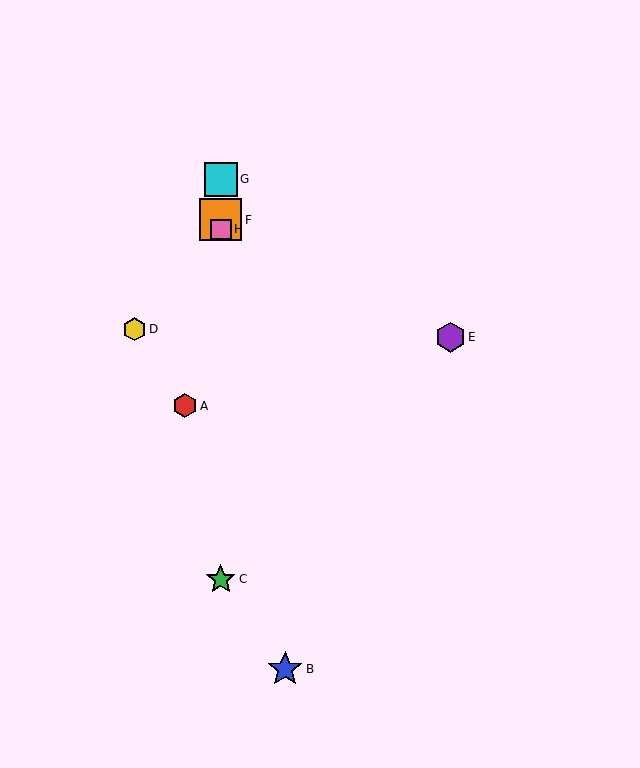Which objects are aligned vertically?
Objects C, F, G, H are aligned vertically.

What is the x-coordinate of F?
Object F is at x≈221.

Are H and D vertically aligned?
No, H is at x≈221 and D is at x≈134.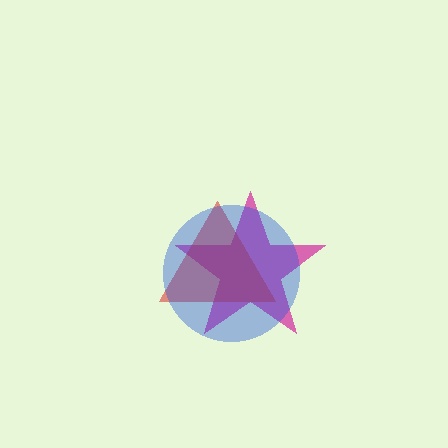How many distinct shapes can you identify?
There are 3 distinct shapes: a magenta star, a red triangle, a blue circle.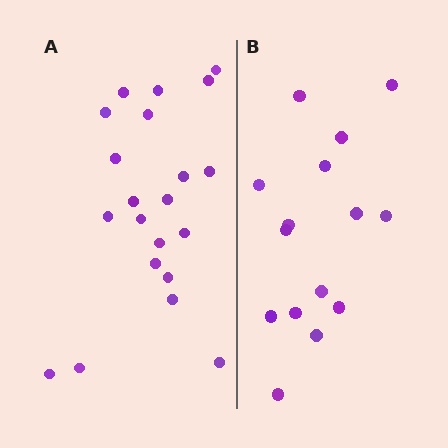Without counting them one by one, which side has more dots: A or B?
Region A (the left region) has more dots.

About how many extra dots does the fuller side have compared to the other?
Region A has about 6 more dots than region B.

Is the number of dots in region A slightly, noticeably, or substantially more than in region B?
Region A has noticeably more, but not dramatically so. The ratio is roughly 1.4 to 1.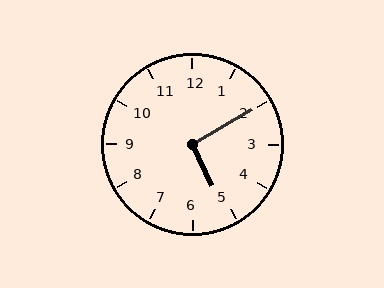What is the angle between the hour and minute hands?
Approximately 95 degrees.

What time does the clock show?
5:10.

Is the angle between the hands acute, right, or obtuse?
It is right.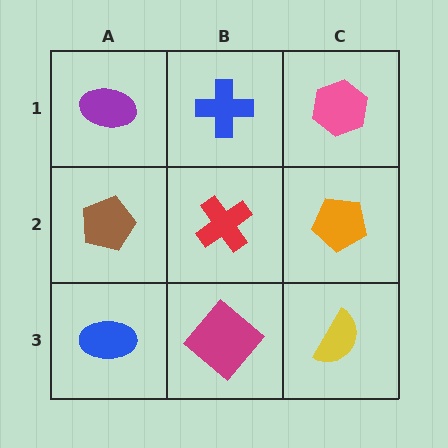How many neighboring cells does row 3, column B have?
3.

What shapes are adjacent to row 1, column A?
A brown pentagon (row 2, column A), a blue cross (row 1, column B).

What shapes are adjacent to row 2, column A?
A purple ellipse (row 1, column A), a blue ellipse (row 3, column A), a red cross (row 2, column B).